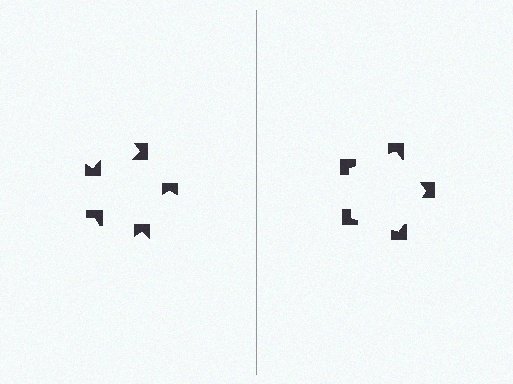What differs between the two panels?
The notched squares are positioned identically on both sides; only the wedge orientations differ. On the right they align to a pentagon; on the left they are misaligned.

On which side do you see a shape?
An illusory pentagon appears on the right side. On the left side the wedge cuts are rotated, so no coherent shape forms.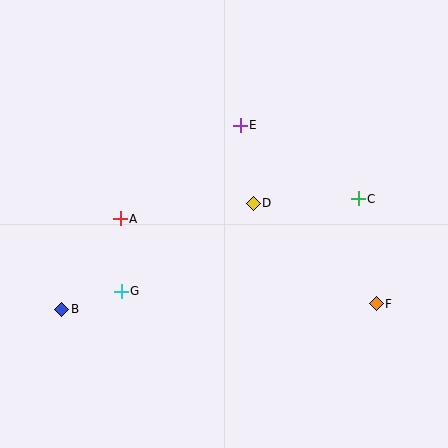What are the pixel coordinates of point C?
Point C is at (358, 199).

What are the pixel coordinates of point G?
Point G is at (121, 291).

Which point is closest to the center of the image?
Point D at (253, 203) is closest to the center.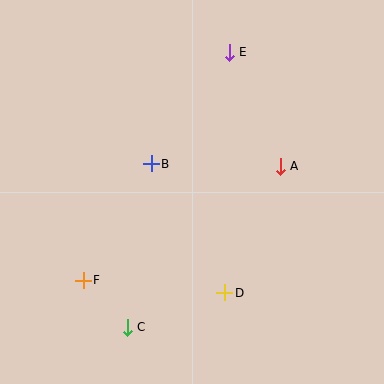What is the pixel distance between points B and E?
The distance between B and E is 136 pixels.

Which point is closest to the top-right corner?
Point E is closest to the top-right corner.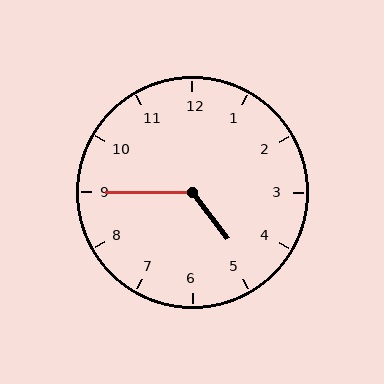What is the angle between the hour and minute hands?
Approximately 128 degrees.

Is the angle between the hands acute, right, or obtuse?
It is obtuse.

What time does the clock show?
4:45.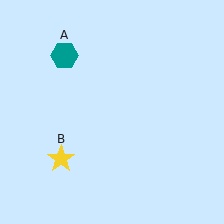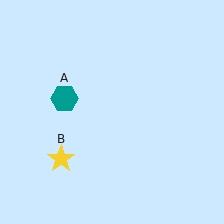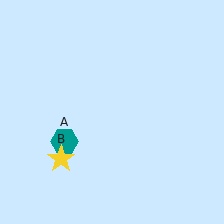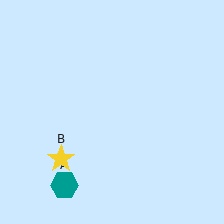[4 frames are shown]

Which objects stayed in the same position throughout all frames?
Yellow star (object B) remained stationary.